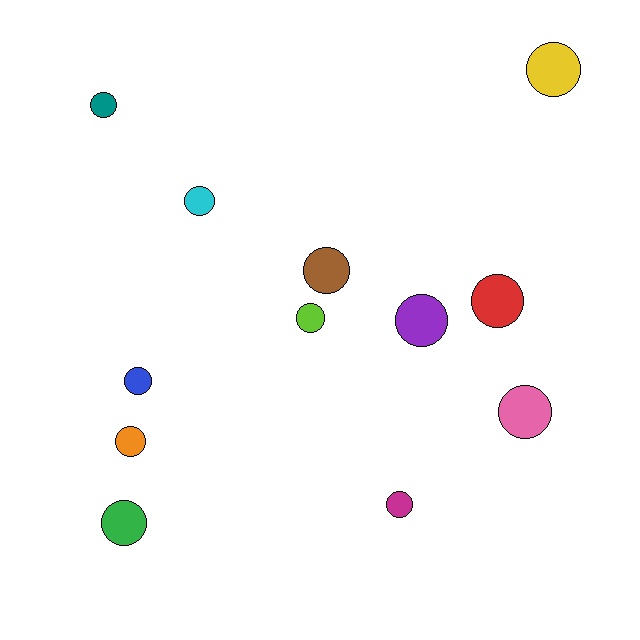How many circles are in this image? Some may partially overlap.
There are 12 circles.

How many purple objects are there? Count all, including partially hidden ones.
There is 1 purple object.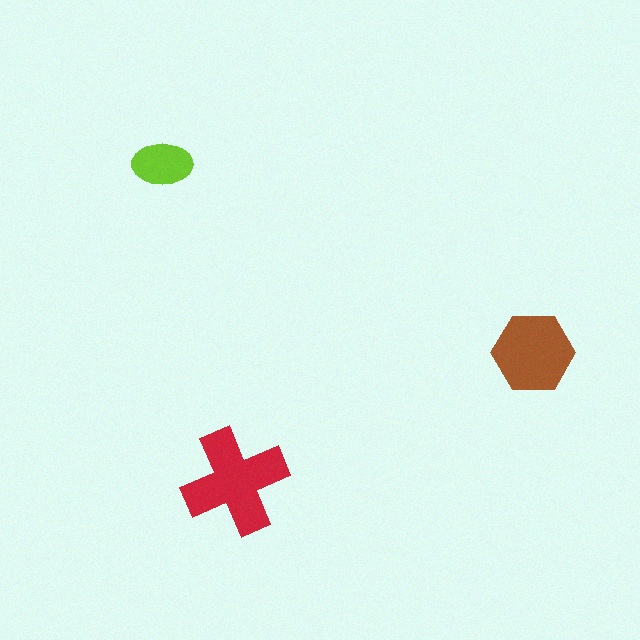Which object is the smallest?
The lime ellipse.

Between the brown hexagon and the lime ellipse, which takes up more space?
The brown hexagon.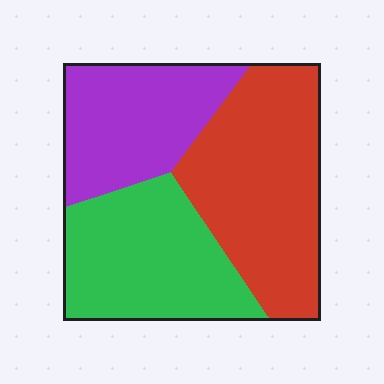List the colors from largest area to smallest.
From largest to smallest: red, green, purple.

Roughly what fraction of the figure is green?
Green covers about 30% of the figure.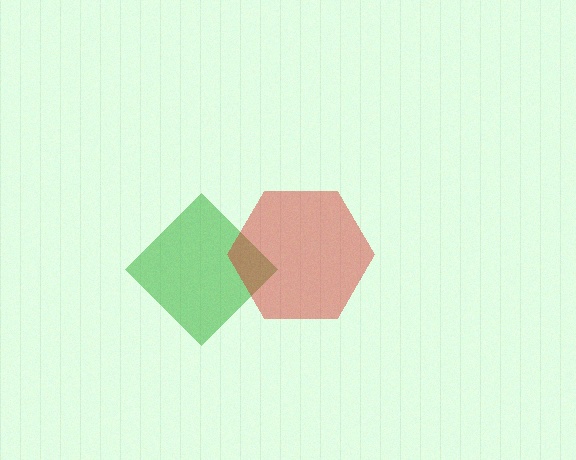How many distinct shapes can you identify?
There are 2 distinct shapes: a green diamond, a red hexagon.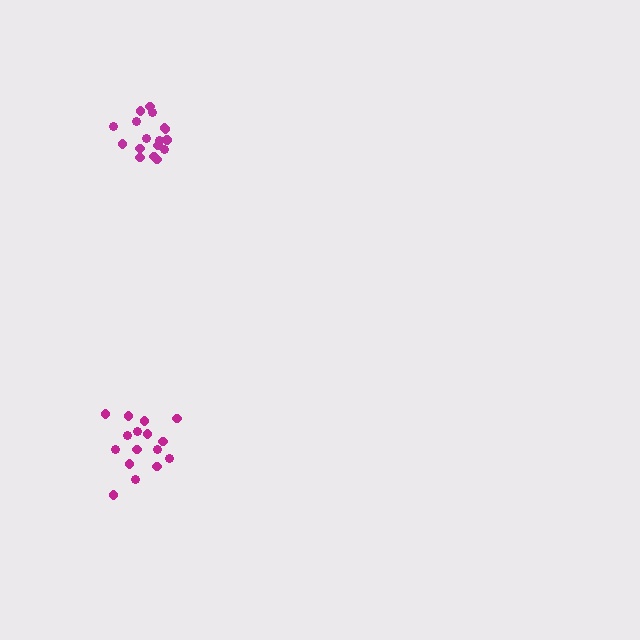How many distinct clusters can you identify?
There are 2 distinct clusters.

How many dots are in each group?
Group 1: 17 dots, Group 2: 16 dots (33 total).